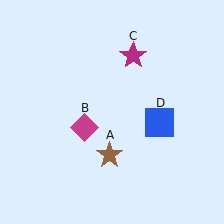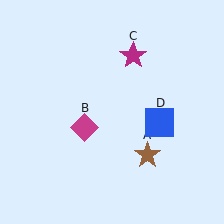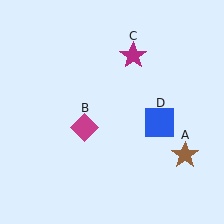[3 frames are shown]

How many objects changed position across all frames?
1 object changed position: brown star (object A).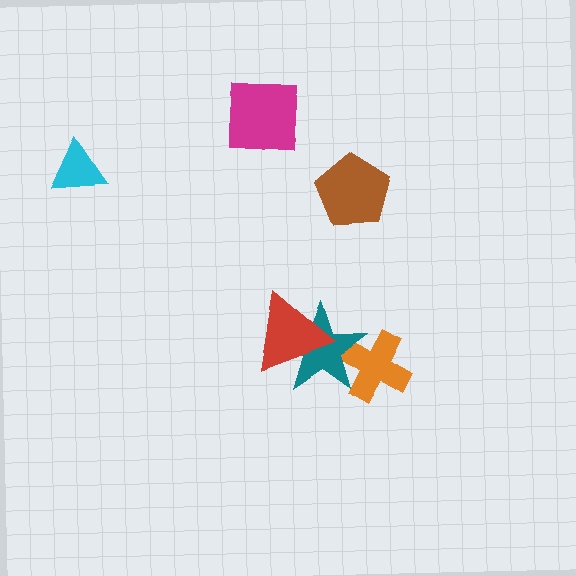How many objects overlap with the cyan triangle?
0 objects overlap with the cyan triangle.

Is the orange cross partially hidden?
Yes, it is partially covered by another shape.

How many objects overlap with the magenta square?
0 objects overlap with the magenta square.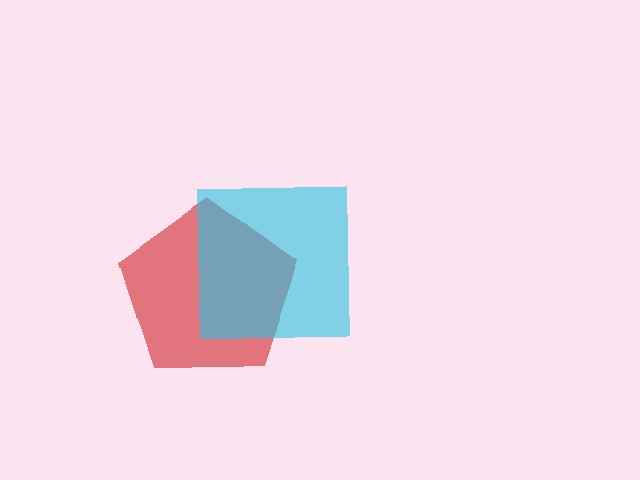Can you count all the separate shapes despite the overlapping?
Yes, there are 2 separate shapes.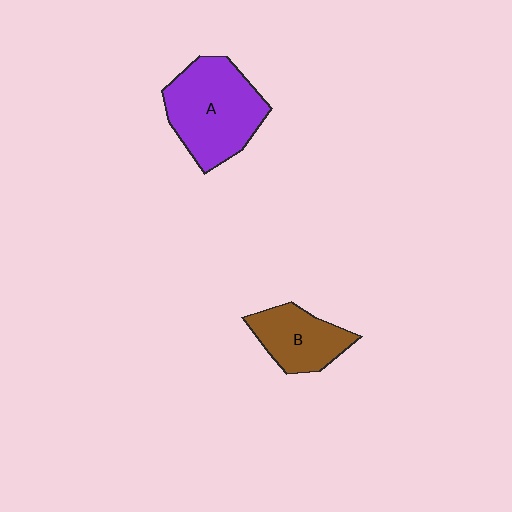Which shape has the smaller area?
Shape B (brown).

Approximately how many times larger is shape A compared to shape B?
Approximately 1.7 times.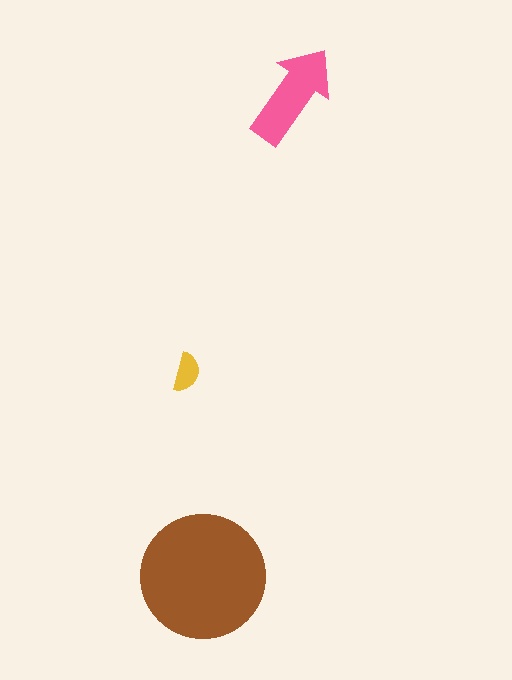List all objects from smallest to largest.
The yellow semicircle, the pink arrow, the brown circle.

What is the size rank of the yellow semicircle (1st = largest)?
3rd.